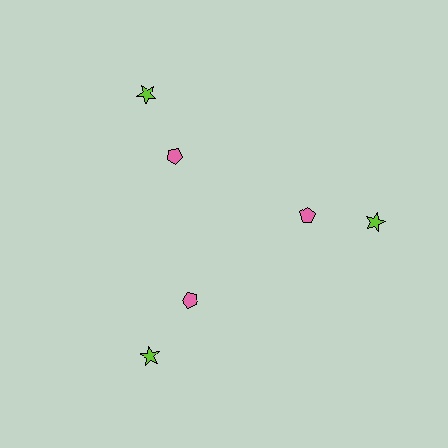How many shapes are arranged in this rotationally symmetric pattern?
There are 6 shapes, arranged in 3 groups of 2.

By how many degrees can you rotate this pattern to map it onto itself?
The pattern maps onto itself every 120 degrees of rotation.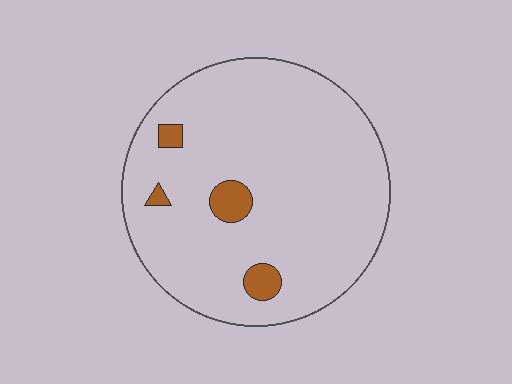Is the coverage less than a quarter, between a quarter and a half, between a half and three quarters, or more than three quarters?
Less than a quarter.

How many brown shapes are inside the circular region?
4.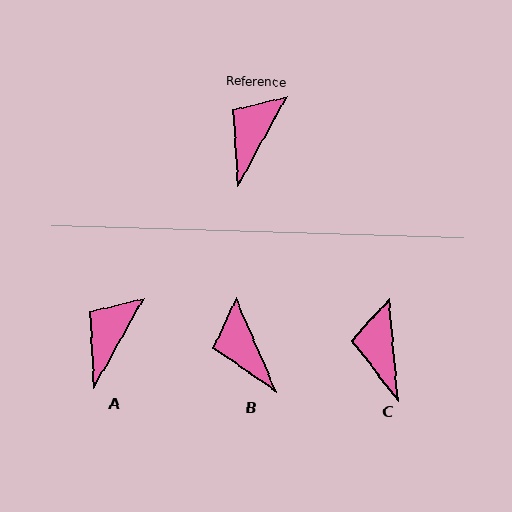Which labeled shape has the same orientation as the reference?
A.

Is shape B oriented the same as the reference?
No, it is off by about 52 degrees.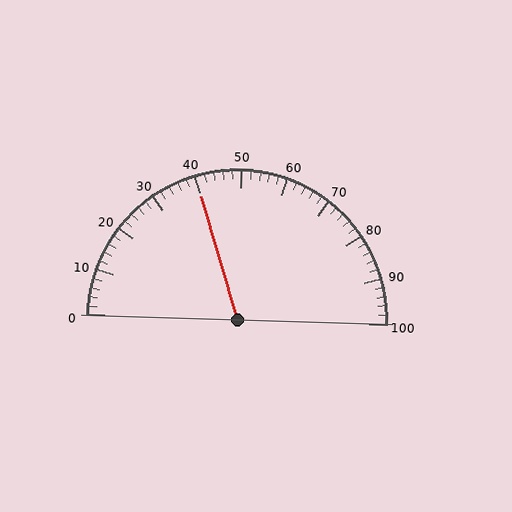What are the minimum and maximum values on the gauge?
The gauge ranges from 0 to 100.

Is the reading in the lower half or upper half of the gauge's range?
The reading is in the lower half of the range (0 to 100).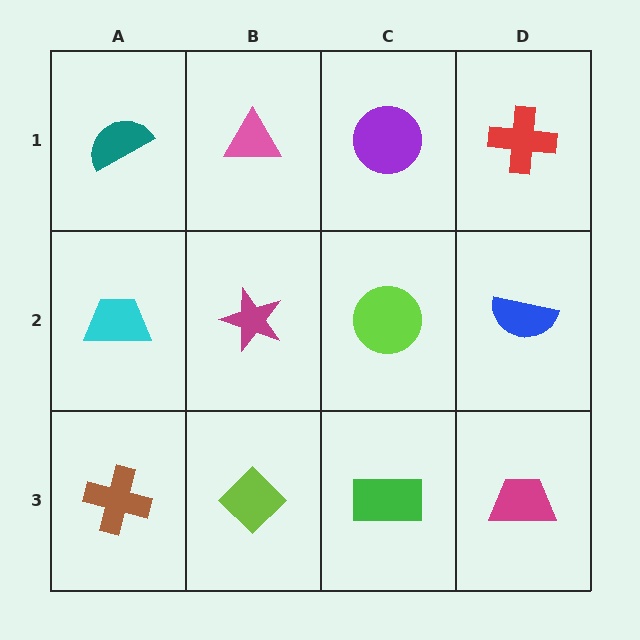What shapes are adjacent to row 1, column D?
A blue semicircle (row 2, column D), a purple circle (row 1, column C).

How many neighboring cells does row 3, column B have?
3.